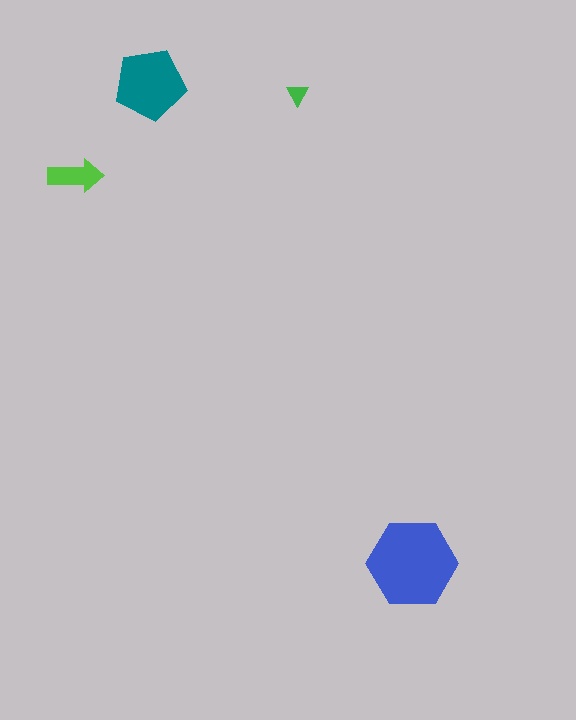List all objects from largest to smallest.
The blue hexagon, the teal pentagon, the lime arrow, the green triangle.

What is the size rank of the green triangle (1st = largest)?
4th.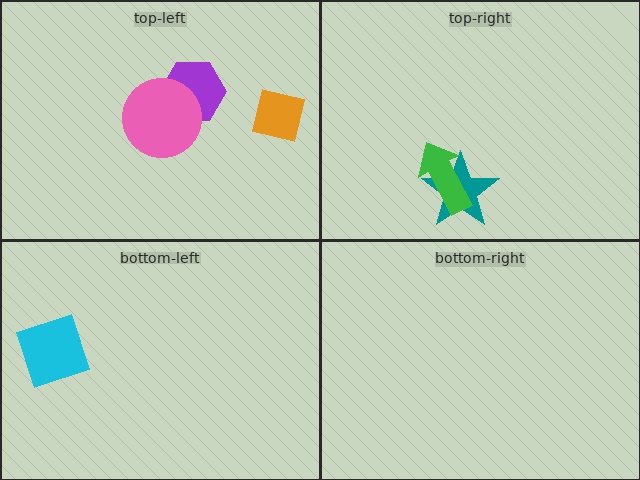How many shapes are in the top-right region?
2.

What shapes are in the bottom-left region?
The cyan square.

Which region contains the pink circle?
The top-left region.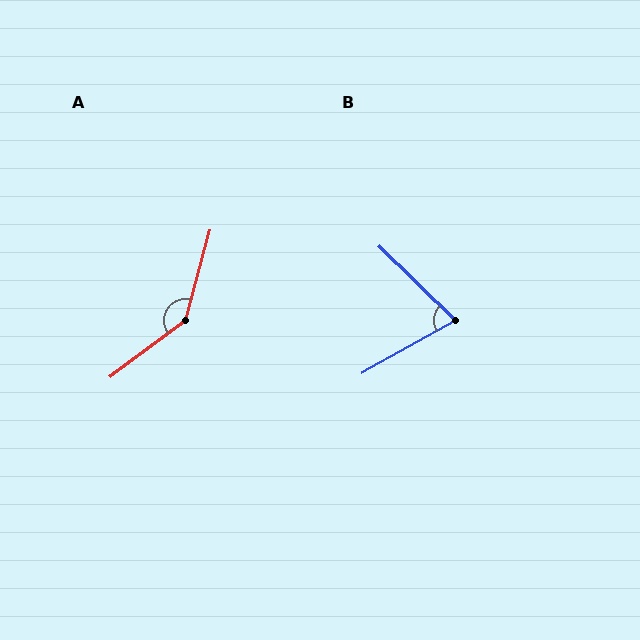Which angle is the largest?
A, at approximately 141 degrees.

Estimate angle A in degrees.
Approximately 141 degrees.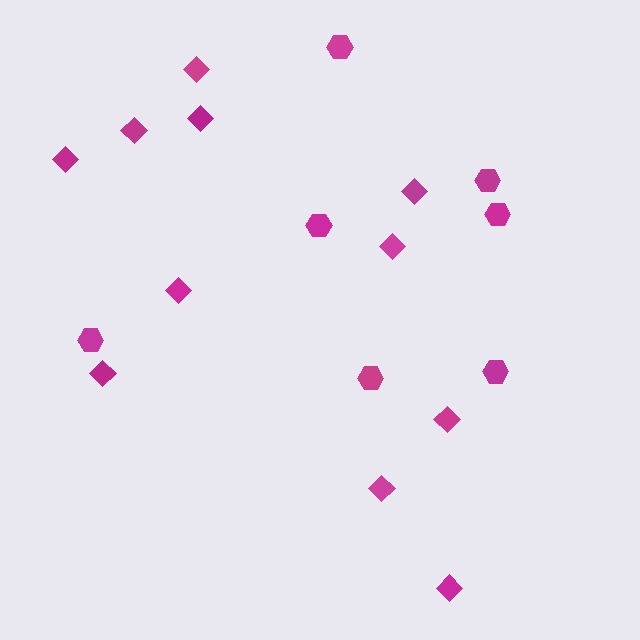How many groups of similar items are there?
There are 2 groups: one group of diamonds (11) and one group of hexagons (7).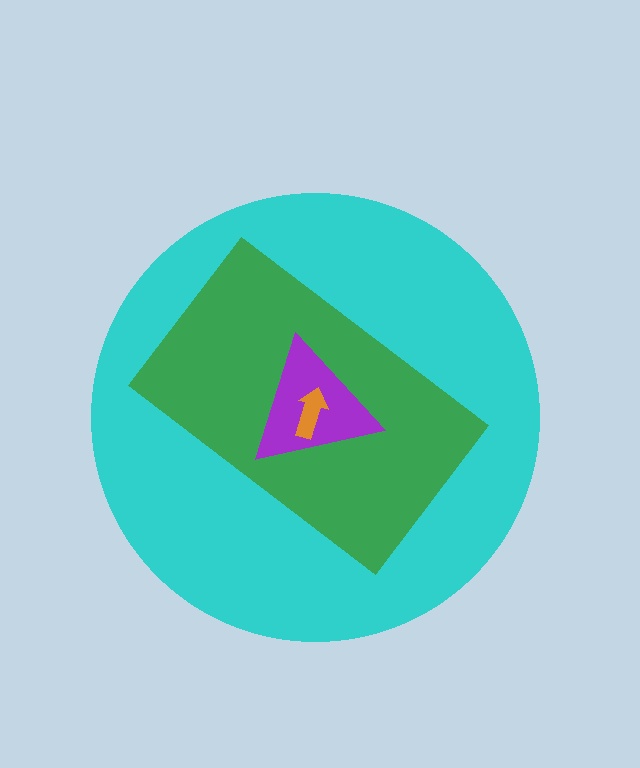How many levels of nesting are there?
4.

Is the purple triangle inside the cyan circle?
Yes.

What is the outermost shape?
The cyan circle.